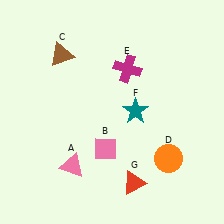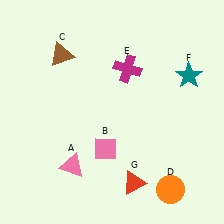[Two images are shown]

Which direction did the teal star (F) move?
The teal star (F) moved right.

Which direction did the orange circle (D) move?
The orange circle (D) moved down.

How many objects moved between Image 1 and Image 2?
2 objects moved between the two images.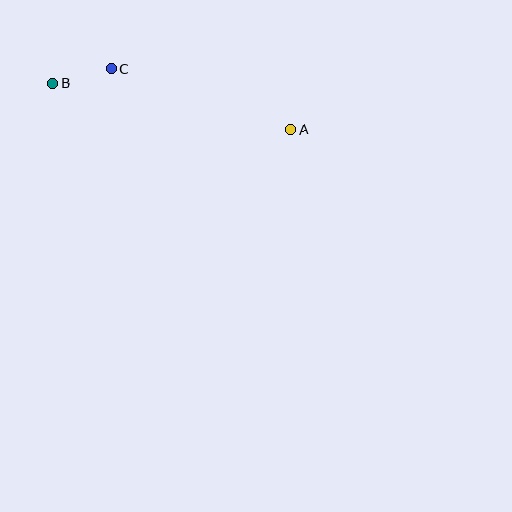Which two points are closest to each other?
Points B and C are closest to each other.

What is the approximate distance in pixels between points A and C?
The distance between A and C is approximately 189 pixels.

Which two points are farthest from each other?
Points A and B are farthest from each other.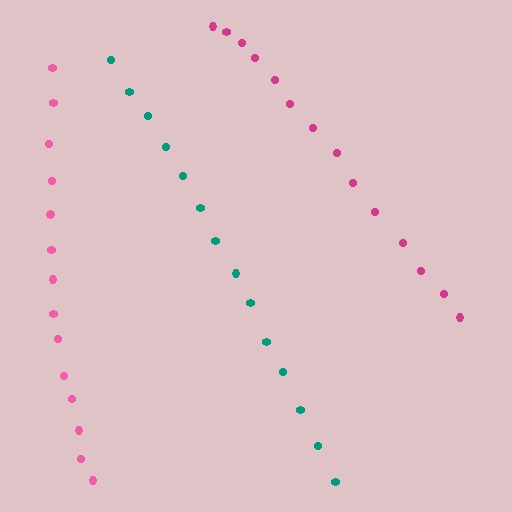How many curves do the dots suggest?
There are 3 distinct paths.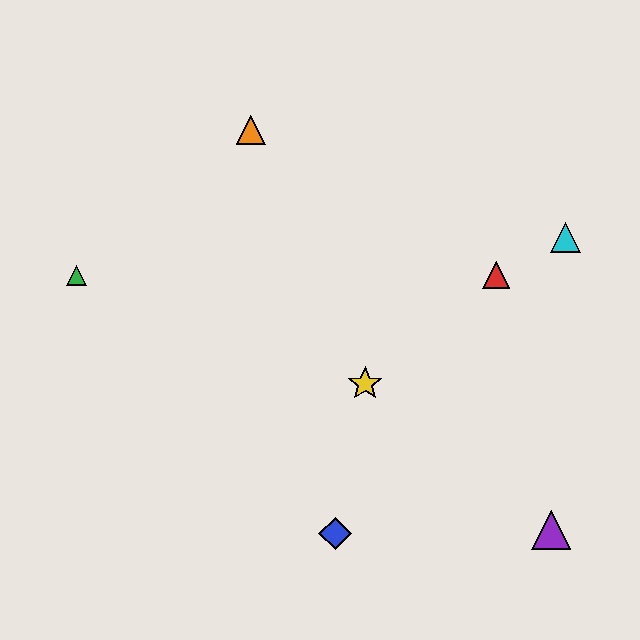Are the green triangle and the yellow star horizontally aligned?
No, the green triangle is at y≈275 and the yellow star is at y≈384.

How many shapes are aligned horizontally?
2 shapes (the red triangle, the green triangle) are aligned horizontally.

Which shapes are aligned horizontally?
The red triangle, the green triangle are aligned horizontally.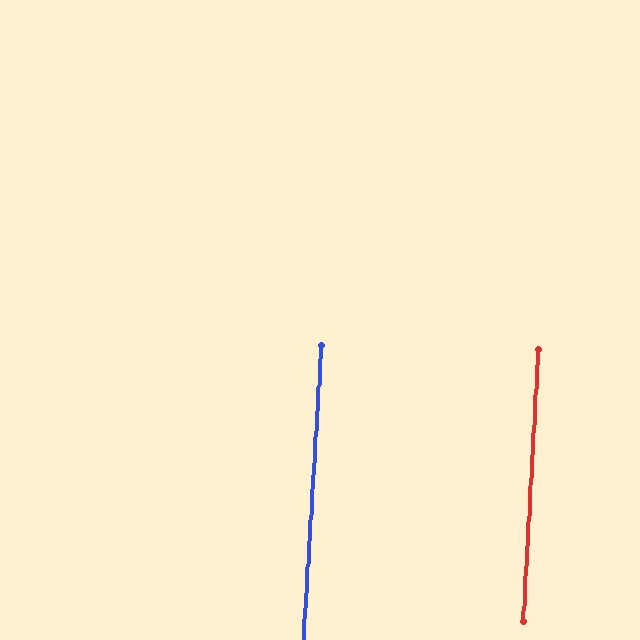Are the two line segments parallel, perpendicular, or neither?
Parallel — their directions differ by only 0.2°.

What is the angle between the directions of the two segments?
Approximately 0 degrees.